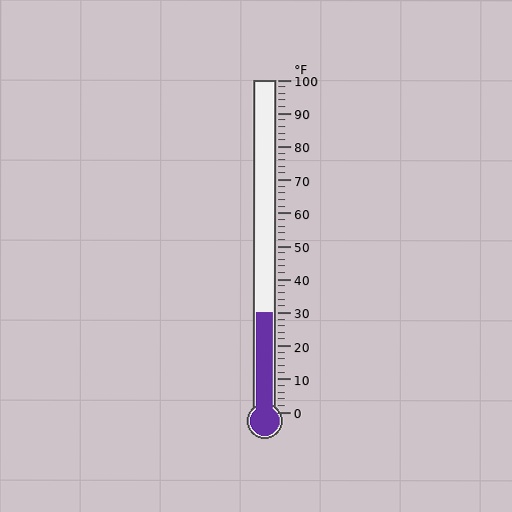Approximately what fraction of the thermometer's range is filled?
The thermometer is filled to approximately 30% of its range.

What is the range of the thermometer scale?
The thermometer scale ranges from 0°F to 100°F.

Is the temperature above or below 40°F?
The temperature is below 40°F.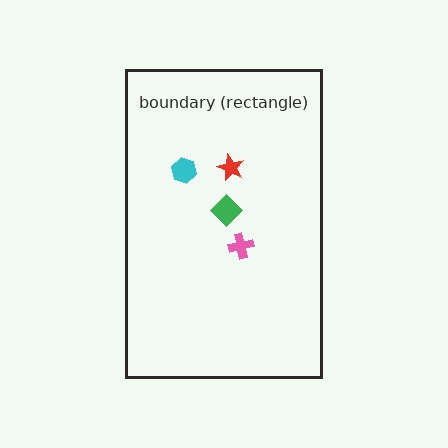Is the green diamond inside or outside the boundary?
Inside.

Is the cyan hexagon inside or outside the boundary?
Inside.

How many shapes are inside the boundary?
4 inside, 0 outside.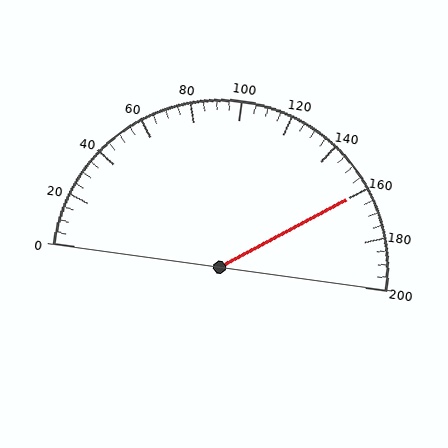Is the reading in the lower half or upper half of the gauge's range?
The reading is in the upper half of the range (0 to 200).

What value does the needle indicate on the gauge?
The needle indicates approximately 160.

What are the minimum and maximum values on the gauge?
The gauge ranges from 0 to 200.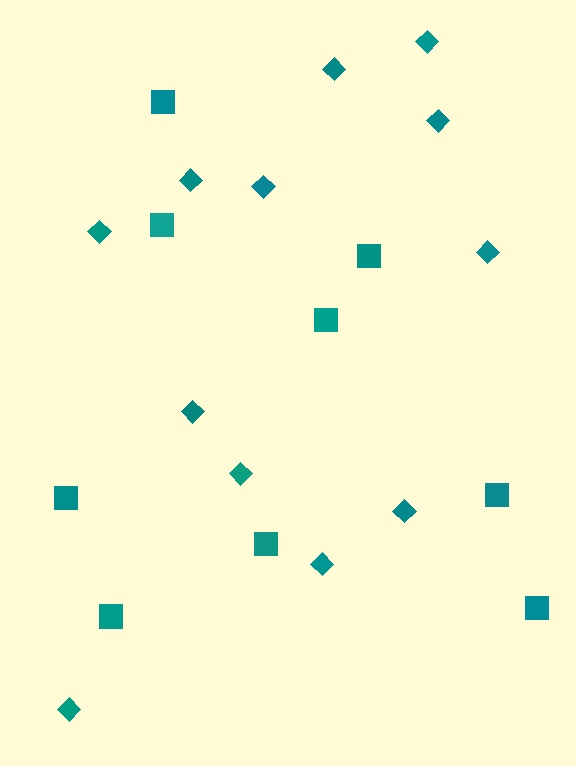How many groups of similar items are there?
There are 2 groups: one group of squares (9) and one group of diamonds (12).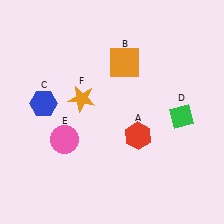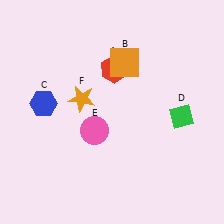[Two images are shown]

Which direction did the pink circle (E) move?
The pink circle (E) moved right.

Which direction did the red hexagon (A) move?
The red hexagon (A) moved up.